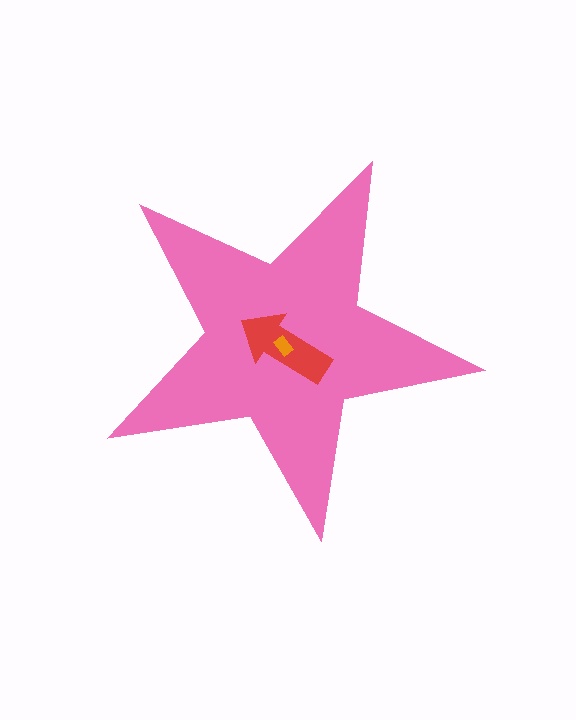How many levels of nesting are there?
3.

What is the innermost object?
The orange rectangle.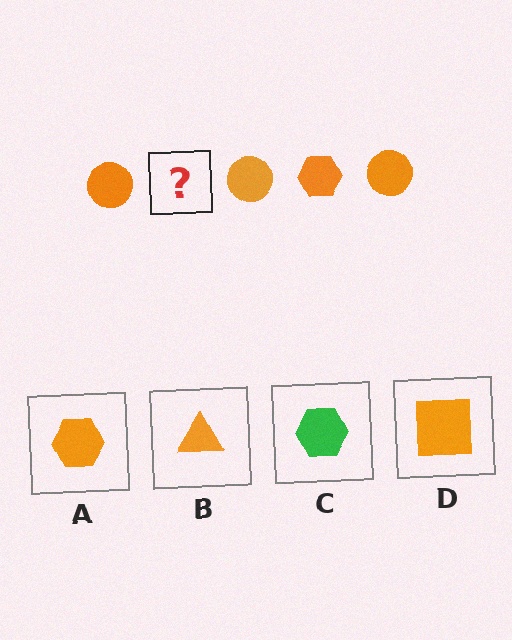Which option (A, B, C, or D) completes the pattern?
A.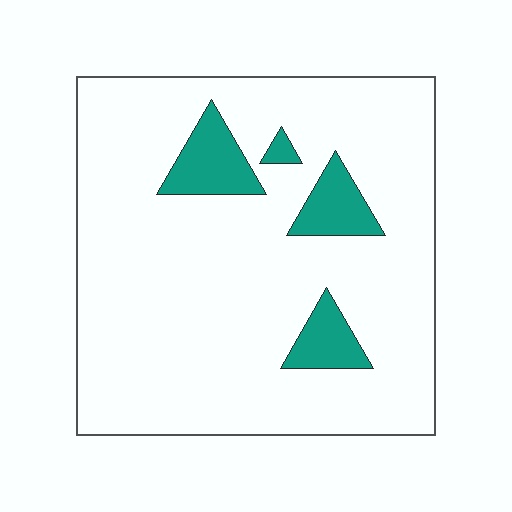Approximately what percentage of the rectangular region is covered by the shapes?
Approximately 10%.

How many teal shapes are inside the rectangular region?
4.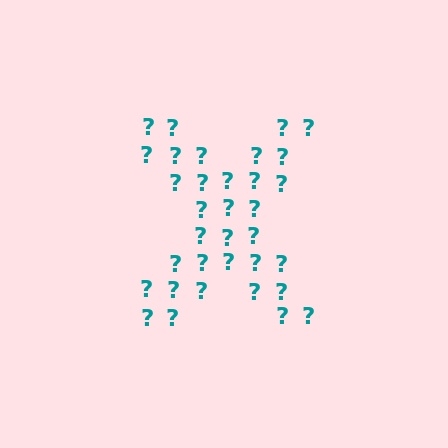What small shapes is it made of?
It is made of small question marks.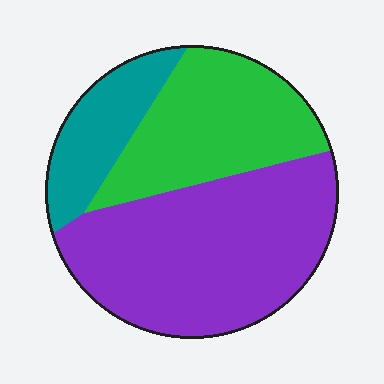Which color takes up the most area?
Purple, at roughly 50%.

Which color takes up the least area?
Teal, at roughly 15%.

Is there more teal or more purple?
Purple.